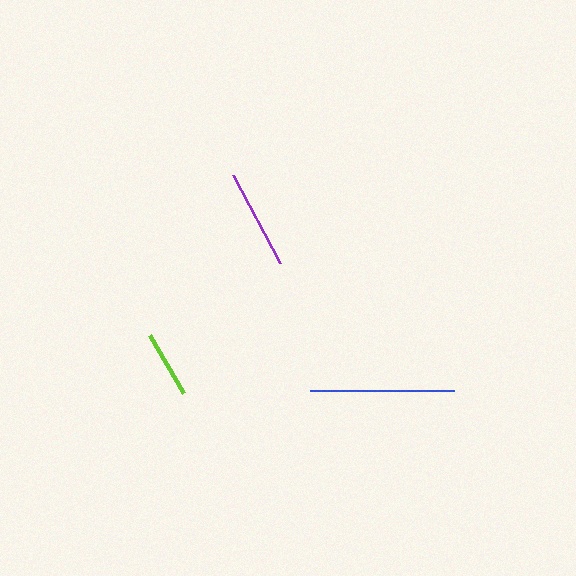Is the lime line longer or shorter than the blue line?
The blue line is longer than the lime line.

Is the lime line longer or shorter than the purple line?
The purple line is longer than the lime line.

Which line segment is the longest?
The blue line is the longest at approximately 144 pixels.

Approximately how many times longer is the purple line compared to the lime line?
The purple line is approximately 1.5 times the length of the lime line.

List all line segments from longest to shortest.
From longest to shortest: blue, purple, lime.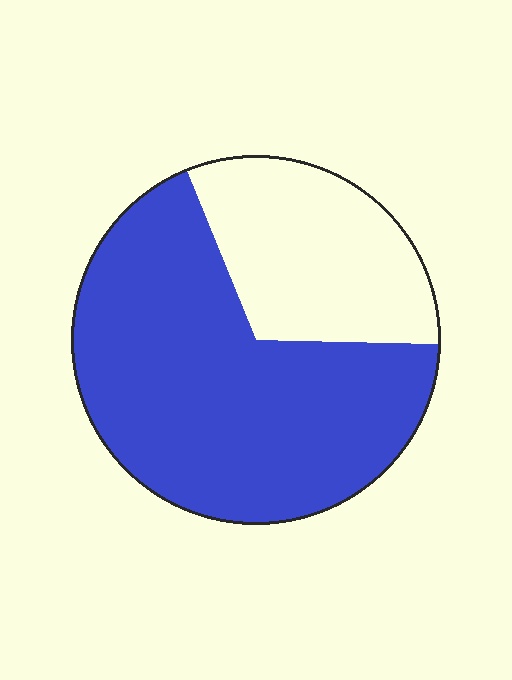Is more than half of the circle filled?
Yes.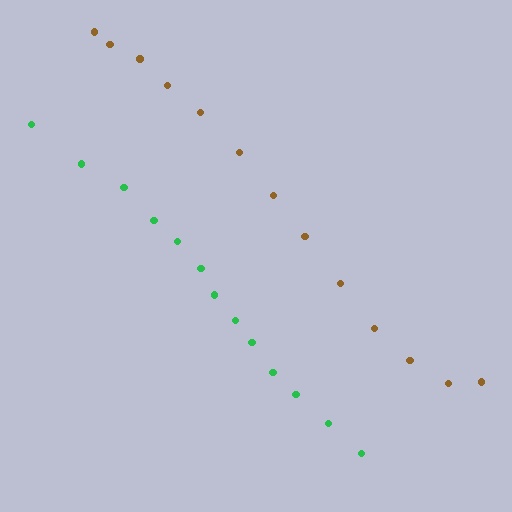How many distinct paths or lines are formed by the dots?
There are 2 distinct paths.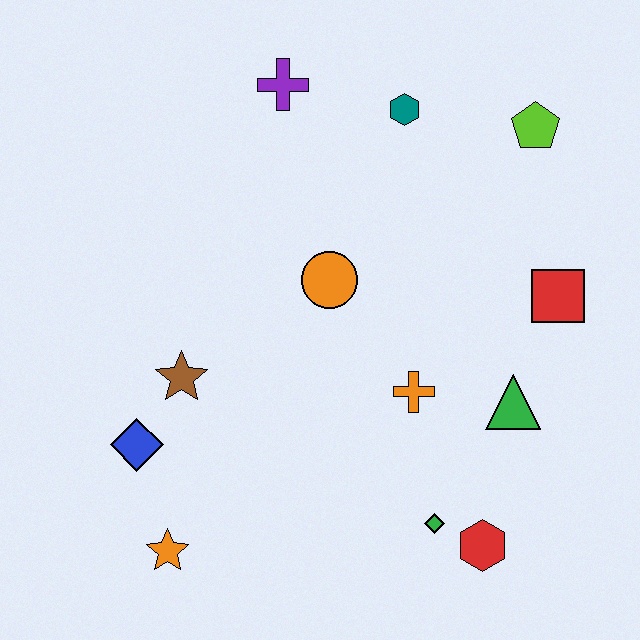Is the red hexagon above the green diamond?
No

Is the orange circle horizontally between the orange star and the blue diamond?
No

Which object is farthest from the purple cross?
The red hexagon is farthest from the purple cross.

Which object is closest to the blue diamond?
The brown star is closest to the blue diamond.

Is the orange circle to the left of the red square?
Yes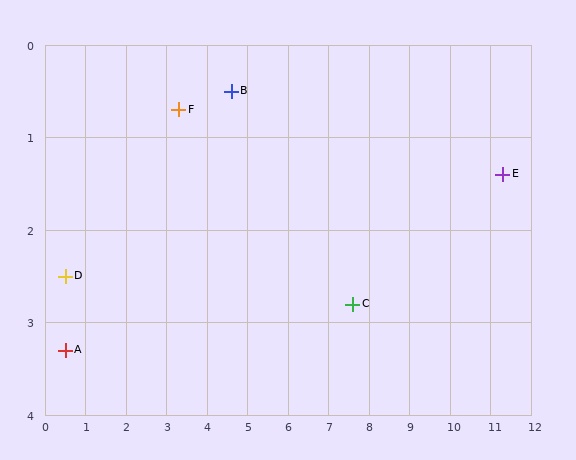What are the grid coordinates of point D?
Point D is at approximately (0.5, 2.5).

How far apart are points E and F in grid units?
Points E and F are about 8.0 grid units apart.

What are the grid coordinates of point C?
Point C is at approximately (7.6, 2.8).